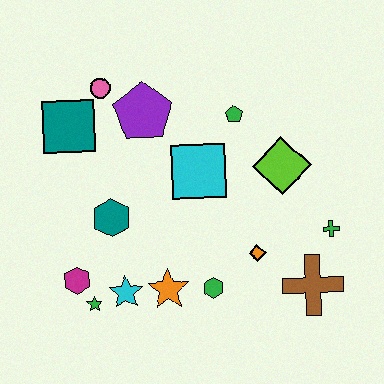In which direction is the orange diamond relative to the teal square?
The orange diamond is to the right of the teal square.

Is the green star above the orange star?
No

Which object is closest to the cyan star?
The green star is closest to the cyan star.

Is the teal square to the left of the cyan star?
Yes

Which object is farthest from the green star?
The green cross is farthest from the green star.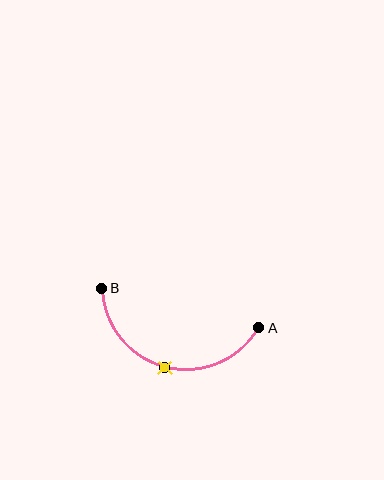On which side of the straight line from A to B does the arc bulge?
The arc bulges below the straight line connecting A and B.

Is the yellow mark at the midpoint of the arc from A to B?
Yes. The yellow mark lies on the arc at equal arc-length from both A and B — it is the arc midpoint.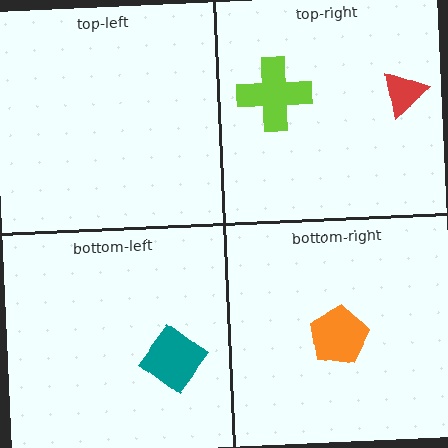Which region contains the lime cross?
The top-right region.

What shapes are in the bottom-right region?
The orange pentagon.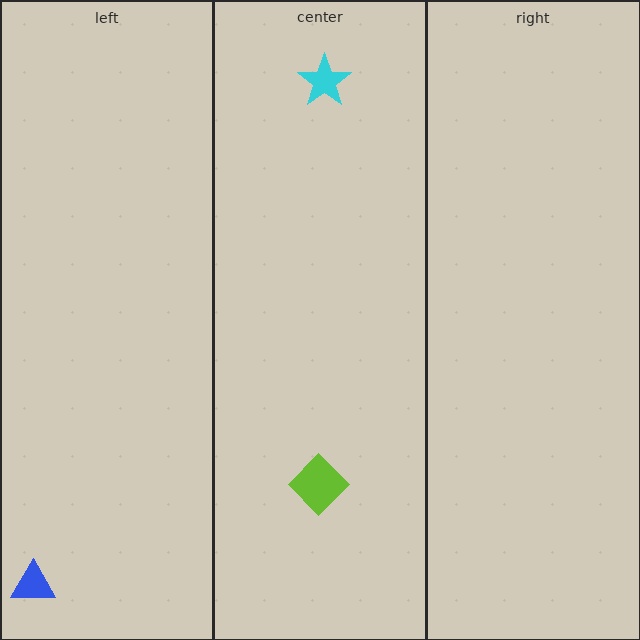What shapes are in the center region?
The lime diamond, the cyan star.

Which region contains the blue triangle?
The left region.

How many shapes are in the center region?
2.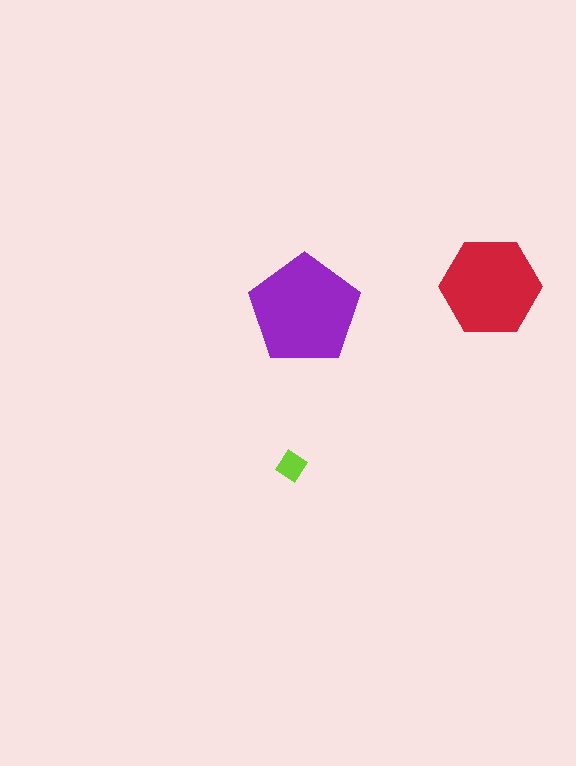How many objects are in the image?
There are 3 objects in the image.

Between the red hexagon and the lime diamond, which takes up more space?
The red hexagon.